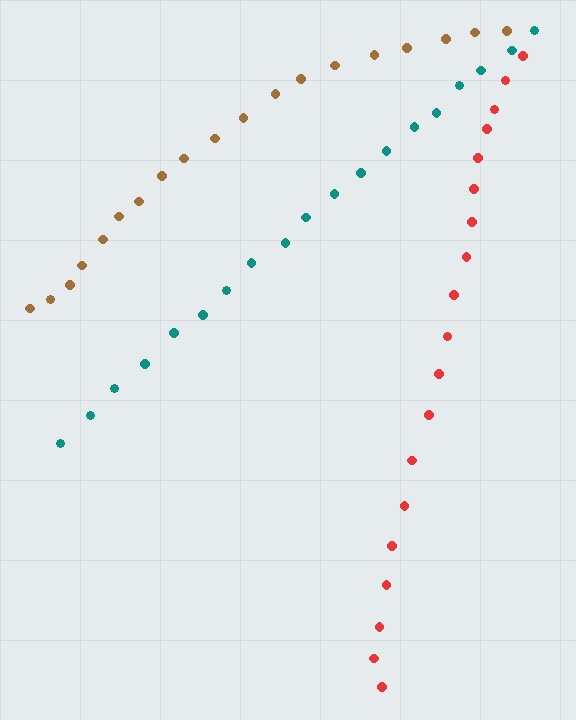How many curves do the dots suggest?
There are 3 distinct paths.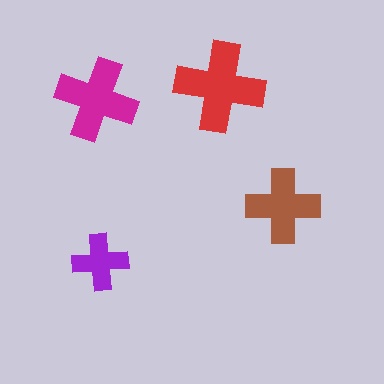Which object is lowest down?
The purple cross is bottommost.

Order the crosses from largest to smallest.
the red one, the magenta one, the brown one, the purple one.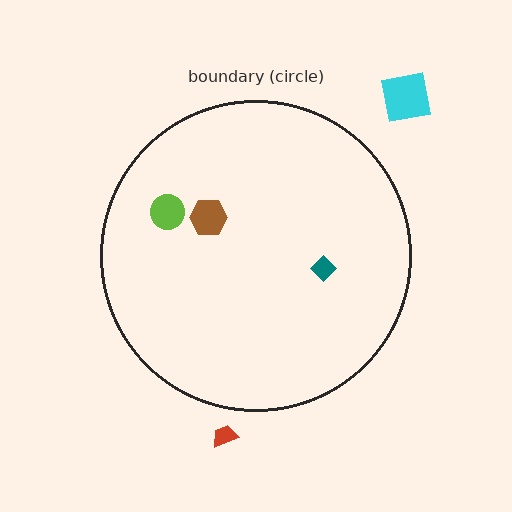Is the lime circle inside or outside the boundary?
Inside.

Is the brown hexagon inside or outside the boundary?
Inside.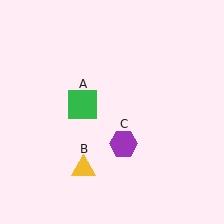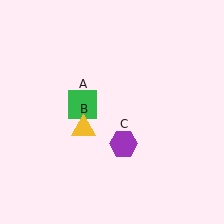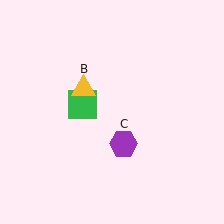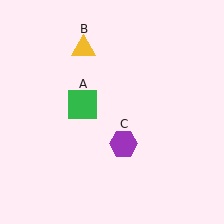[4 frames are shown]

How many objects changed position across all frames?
1 object changed position: yellow triangle (object B).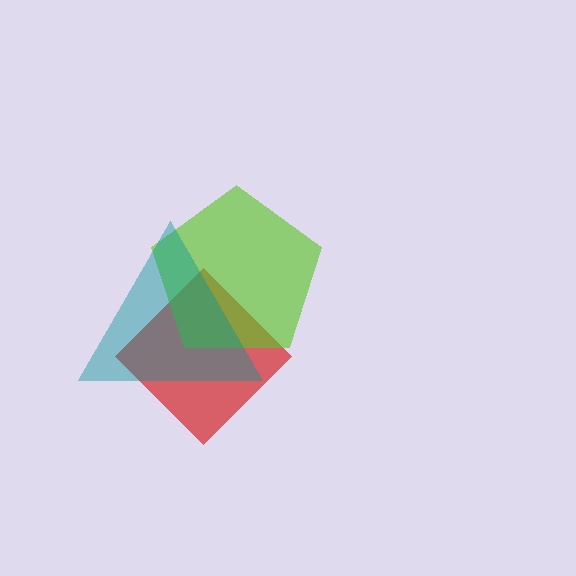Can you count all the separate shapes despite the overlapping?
Yes, there are 3 separate shapes.